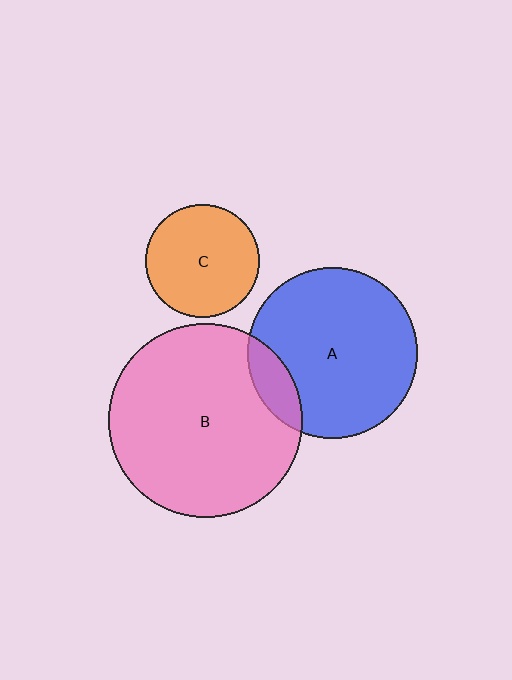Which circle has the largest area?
Circle B (pink).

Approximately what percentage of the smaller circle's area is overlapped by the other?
Approximately 15%.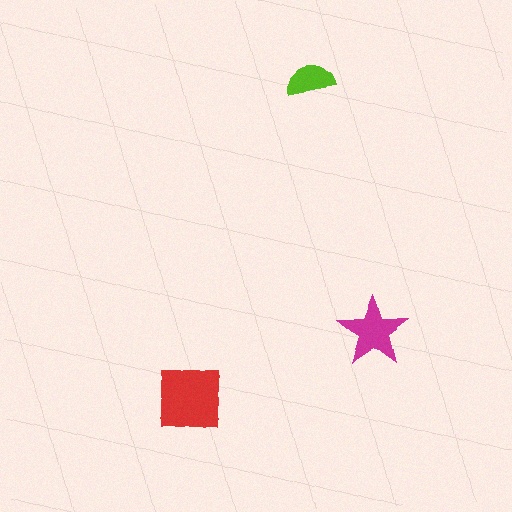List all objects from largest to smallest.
The red square, the magenta star, the lime semicircle.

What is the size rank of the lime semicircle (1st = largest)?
3rd.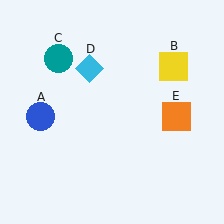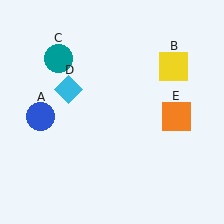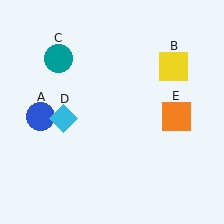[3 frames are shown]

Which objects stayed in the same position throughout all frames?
Blue circle (object A) and yellow square (object B) and teal circle (object C) and orange square (object E) remained stationary.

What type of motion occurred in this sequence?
The cyan diamond (object D) rotated counterclockwise around the center of the scene.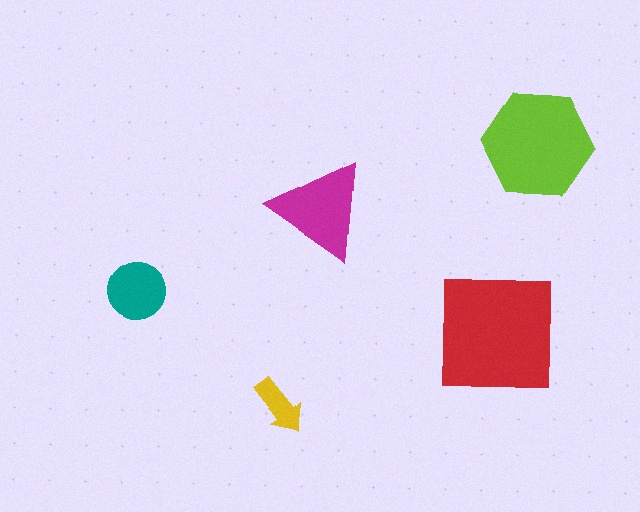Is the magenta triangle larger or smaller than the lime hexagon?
Smaller.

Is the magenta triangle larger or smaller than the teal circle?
Larger.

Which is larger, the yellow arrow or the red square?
The red square.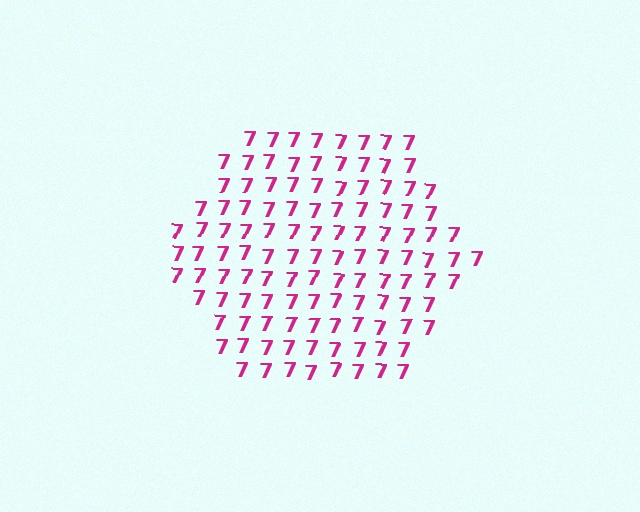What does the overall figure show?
The overall figure shows a hexagon.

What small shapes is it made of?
It is made of small digit 7's.